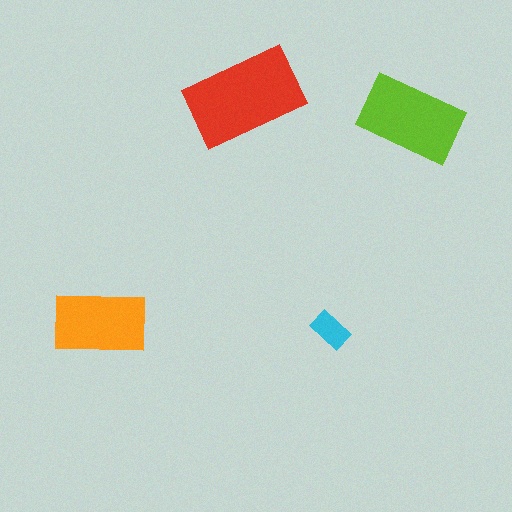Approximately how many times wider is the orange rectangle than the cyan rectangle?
About 2.5 times wider.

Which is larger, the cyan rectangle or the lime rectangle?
The lime one.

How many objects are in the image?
There are 4 objects in the image.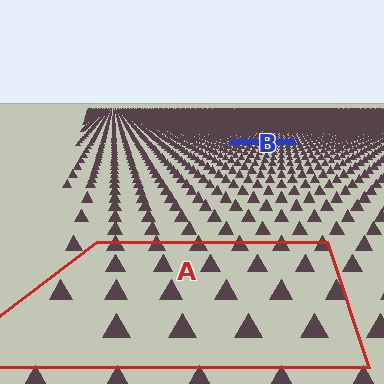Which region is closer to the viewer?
Region A is closer. The texture elements there are larger and more spread out.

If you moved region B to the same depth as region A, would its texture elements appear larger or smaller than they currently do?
They would appear larger. At a closer depth, the same texture elements are projected at a bigger on-screen size.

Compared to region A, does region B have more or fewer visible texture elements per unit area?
Region B has more texture elements per unit area — they are packed more densely because it is farther away.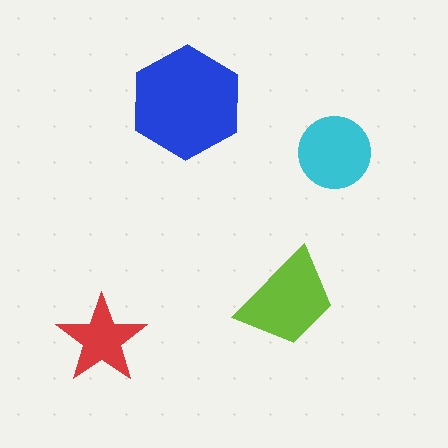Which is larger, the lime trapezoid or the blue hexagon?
The blue hexagon.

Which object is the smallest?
The red star.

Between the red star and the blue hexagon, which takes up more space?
The blue hexagon.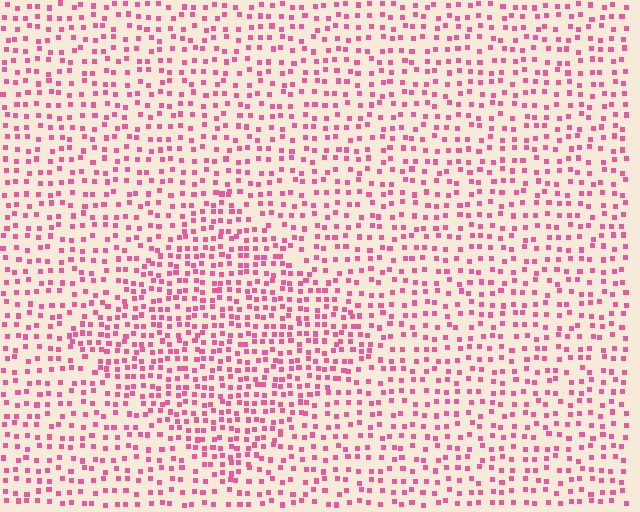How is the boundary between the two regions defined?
The boundary is defined by a change in element density (approximately 1.6x ratio). All elements are the same color, size, and shape.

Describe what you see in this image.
The image contains small pink elements arranged at two different densities. A diamond-shaped region is visible where the elements are more densely packed than the surrounding area.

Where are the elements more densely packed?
The elements are more densely packed inside the diamond boundary.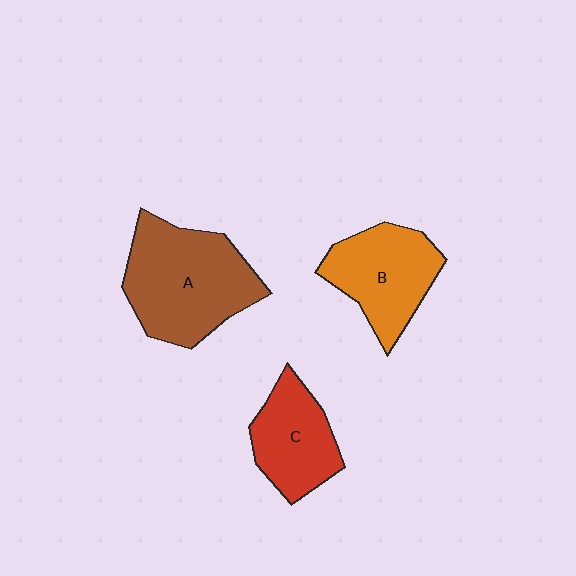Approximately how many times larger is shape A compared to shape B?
Approximately 1.4 times.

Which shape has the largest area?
Shape A (brown).